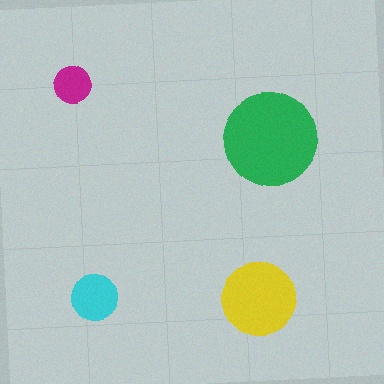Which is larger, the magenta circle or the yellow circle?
The yellow one.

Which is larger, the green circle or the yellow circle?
The green one.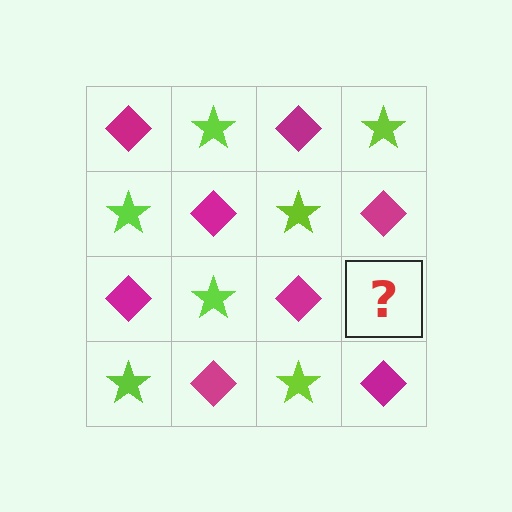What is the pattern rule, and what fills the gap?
The rule is that it alternates magenta diamond and lime star in a checkerboard pattern. The gap should be filled with a lime star.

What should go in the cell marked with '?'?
The missing cell should contain a lime star.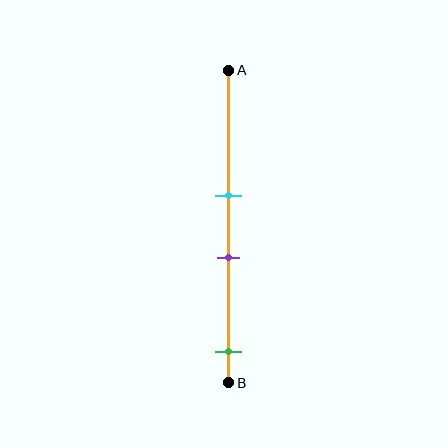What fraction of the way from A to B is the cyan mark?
The cyan mark is approximately 40% (0.4) of the way from A to B.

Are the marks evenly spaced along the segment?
No, the marks are not evenly spaced.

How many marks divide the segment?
There are 3 marks dividing the segment.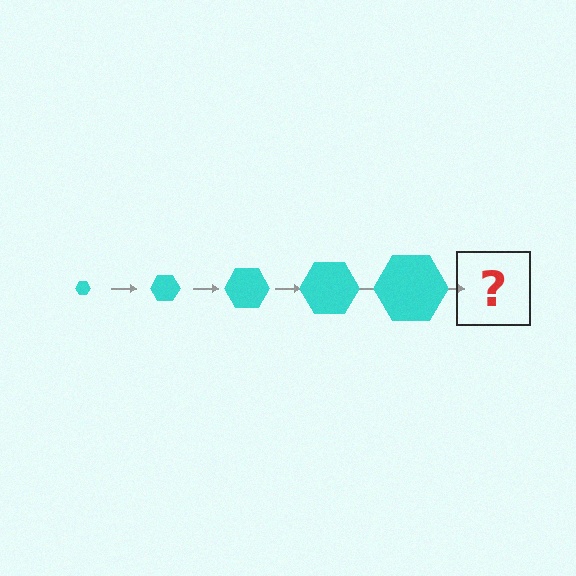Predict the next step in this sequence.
The next step is a cyan hexagon, larger than the previous one.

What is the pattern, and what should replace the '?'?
The pattern is that the hexagon gets progressively larger each step. The '?' should be a cyan hexagon, larger than the previous one.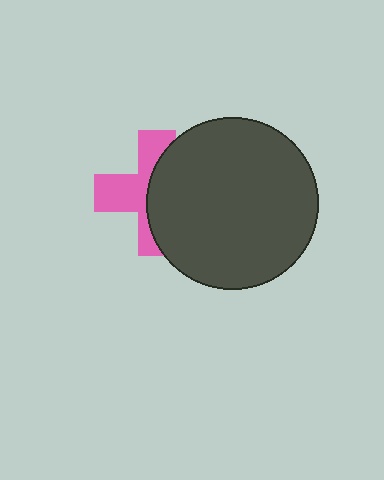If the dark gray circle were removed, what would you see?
You would see the complete pink cross.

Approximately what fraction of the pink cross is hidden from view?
Roughly 52% of the pink cross is hidden behind the dark gray circle.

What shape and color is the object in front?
The object in front is a dark gray circle.